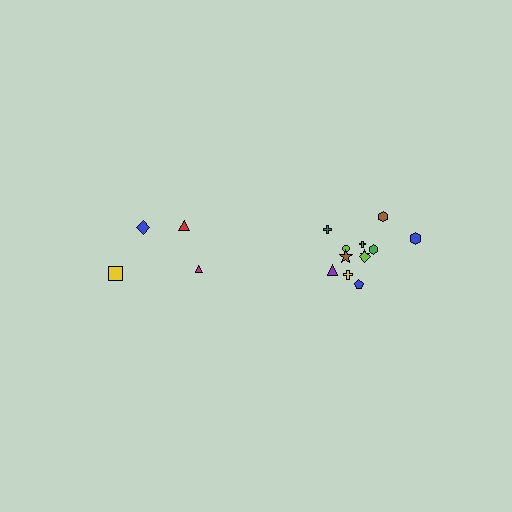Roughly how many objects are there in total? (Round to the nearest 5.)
Roughly 15 objects in total.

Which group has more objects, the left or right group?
The right group.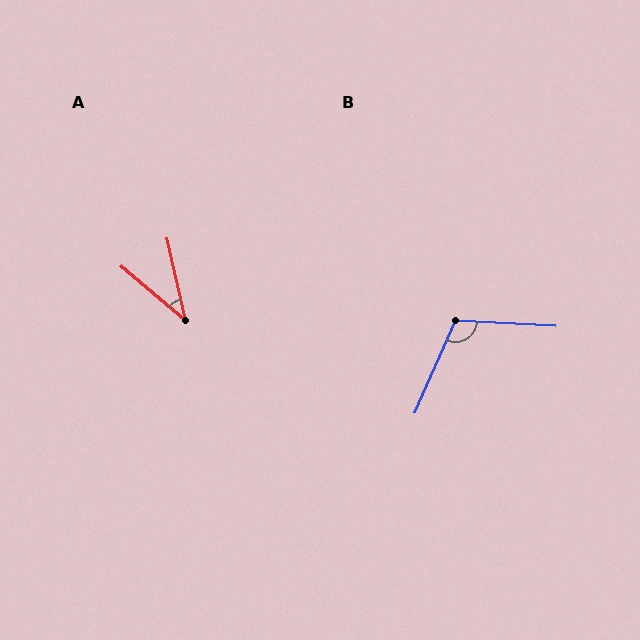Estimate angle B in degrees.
Approximately 111 degrees.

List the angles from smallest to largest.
A (37°), B (111°).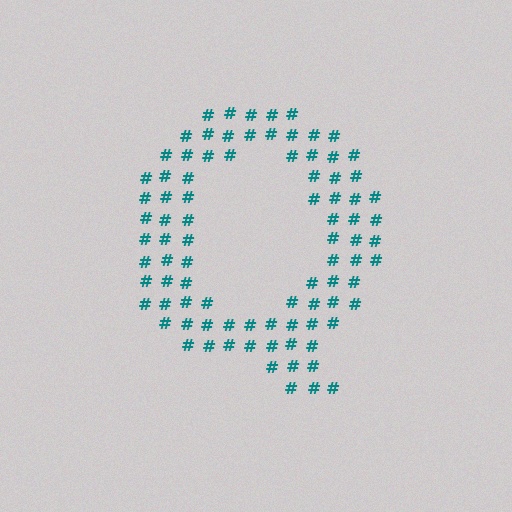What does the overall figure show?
The overall figure shows the letter Q.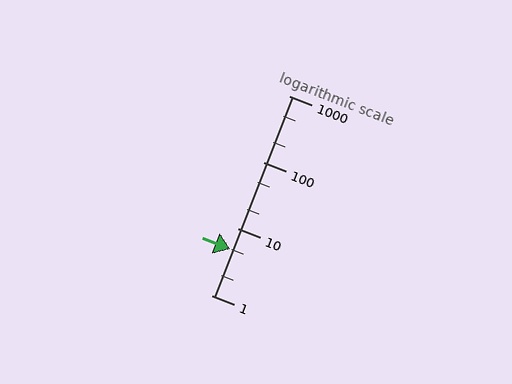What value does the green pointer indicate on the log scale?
The pointer indicates approximately 4.9.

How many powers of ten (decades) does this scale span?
The scale spans 3 decades, from 1 to 1000.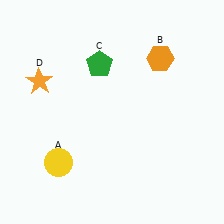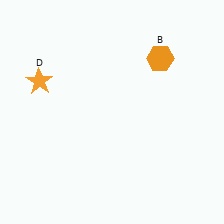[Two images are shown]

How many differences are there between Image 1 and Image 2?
There are 2 differences between the two images.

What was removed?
The yellow circle (A), the green pentagon (C) were removed in Image 2.